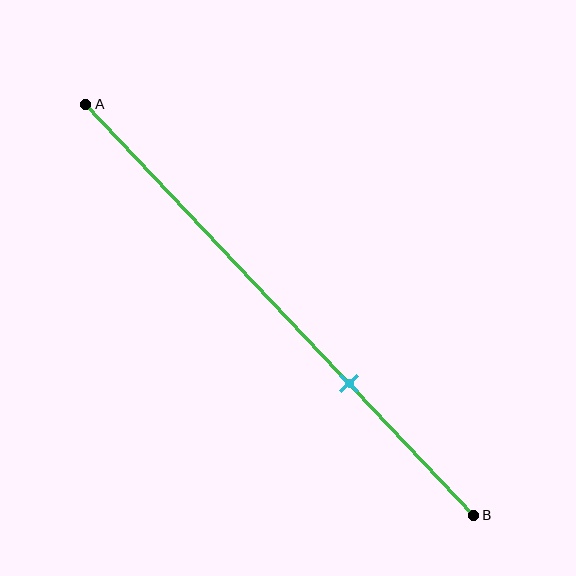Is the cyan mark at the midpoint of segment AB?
No, the mark is at about 70% from A, not at the 50% midpoint.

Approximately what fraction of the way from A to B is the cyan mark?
The cyan mark is approximately 70% of the way from A to B.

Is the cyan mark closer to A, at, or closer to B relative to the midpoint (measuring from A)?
The cyan mark is closer to point B than the midpoint of segment AB.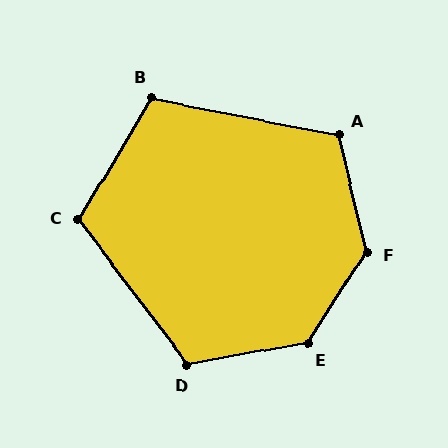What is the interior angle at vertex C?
Approximately 112 degrees (obtuse).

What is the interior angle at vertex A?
Approximately 114 degrees (obtuse).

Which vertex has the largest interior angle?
F, at approximately 134 degrees.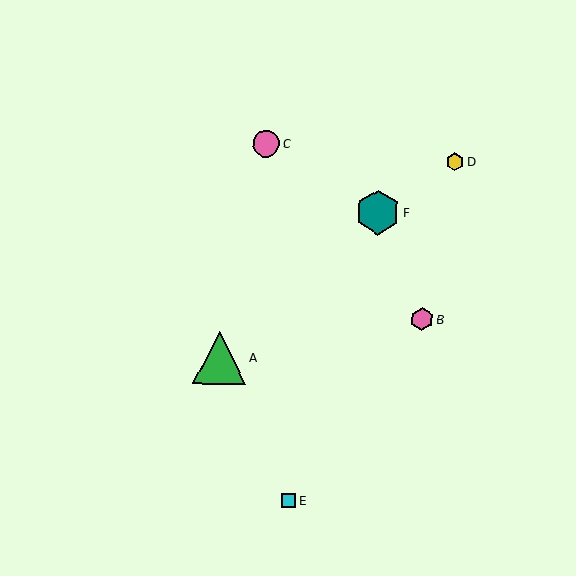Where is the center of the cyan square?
The center of the cyan square is at (289, 501).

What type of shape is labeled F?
Shape F is a teal hexagon.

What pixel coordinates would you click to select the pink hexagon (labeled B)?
Click at (422, 319) to select the pink hexagon B.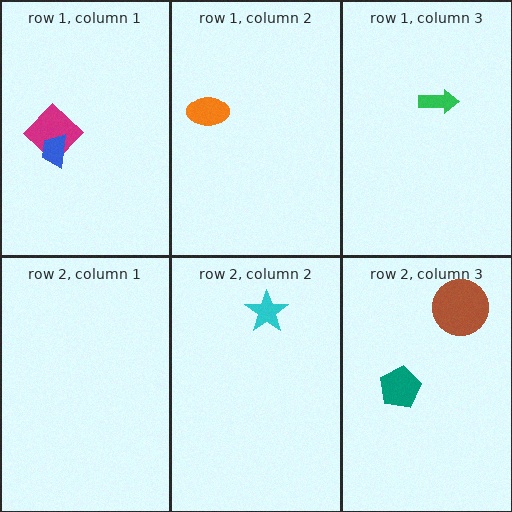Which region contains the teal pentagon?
The row 2, column 3 region.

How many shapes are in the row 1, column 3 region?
1.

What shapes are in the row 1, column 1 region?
The magenta diamond, the blue trapezoid.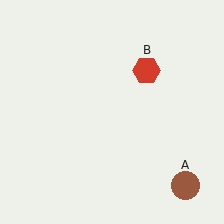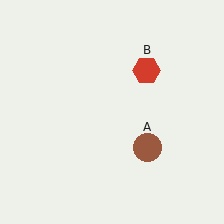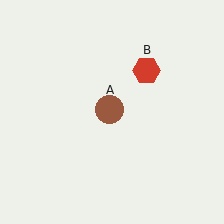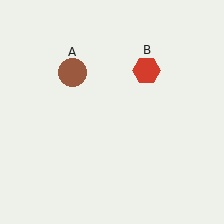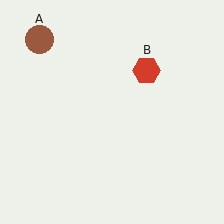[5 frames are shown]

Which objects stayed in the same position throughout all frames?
Red hexagon (object B) remained stationary.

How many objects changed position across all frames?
1 object changed position: brown circle (object A).